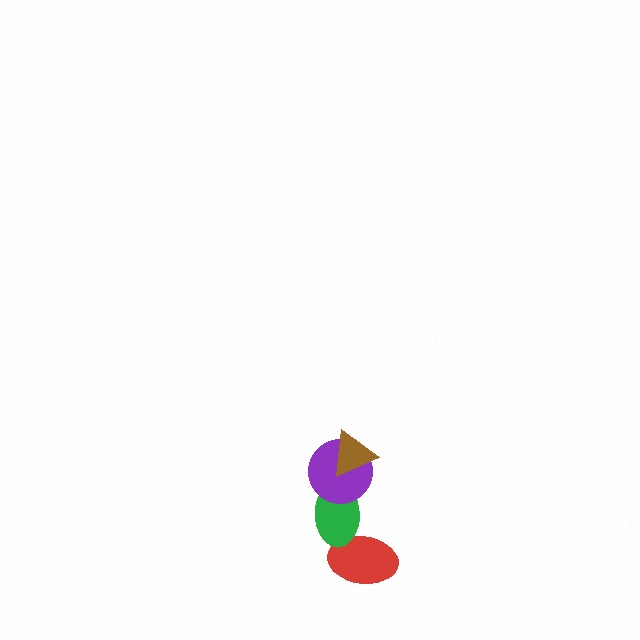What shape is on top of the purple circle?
The brown triangle is on top of the purple circle.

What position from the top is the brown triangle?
The brown triangle is 1st from the top.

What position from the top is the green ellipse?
The green ellipse is 3rd from the top.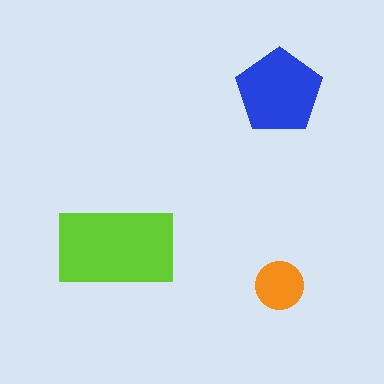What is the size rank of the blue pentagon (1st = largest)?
2nd.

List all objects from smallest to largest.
The orange circle, the blue pentagon, the lime rectangle.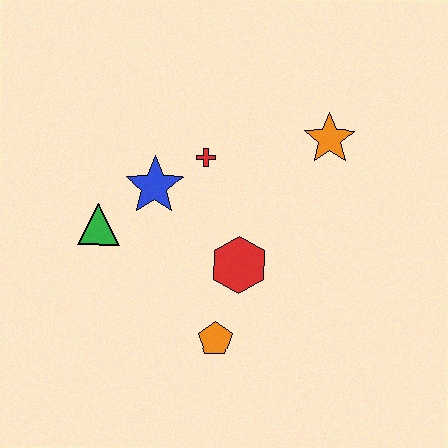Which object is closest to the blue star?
The red cross is closest to the blue star.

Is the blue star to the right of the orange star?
No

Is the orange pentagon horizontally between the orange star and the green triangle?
Yes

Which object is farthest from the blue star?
The orange star is farthest from the blue star.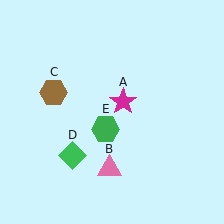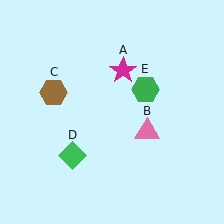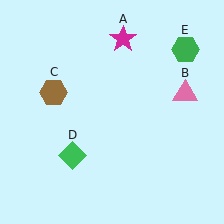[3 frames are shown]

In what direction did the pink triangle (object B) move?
The pink triangle (object B) moved up and to the right.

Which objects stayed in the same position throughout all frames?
Brown hexagon (object C) and green diamond (object D) remained stationary.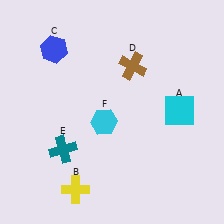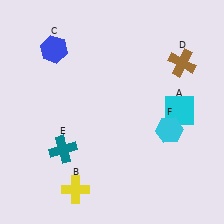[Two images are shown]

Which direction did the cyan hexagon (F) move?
The cyan hexagon (F) moved right.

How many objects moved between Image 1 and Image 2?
2 objects moved between the two images.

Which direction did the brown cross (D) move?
The brown cross (D) moved right.